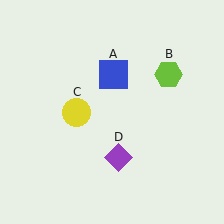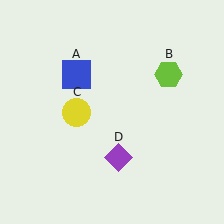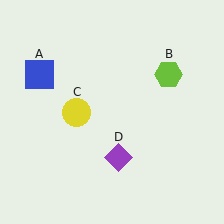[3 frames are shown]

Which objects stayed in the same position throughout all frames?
Lime hexagon (object B) and yellow circle (object C) and purple diamond (object D) remained stationary.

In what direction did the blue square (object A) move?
The blue square (object A) moved left.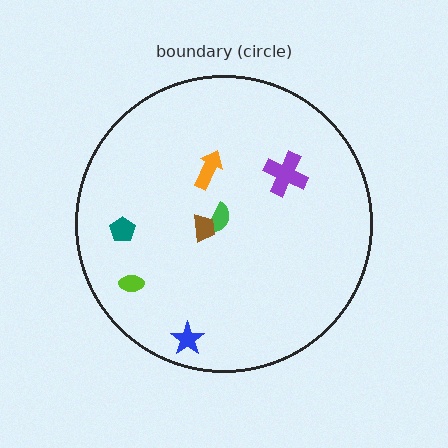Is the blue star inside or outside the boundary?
Inside.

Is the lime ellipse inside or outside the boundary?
Inside.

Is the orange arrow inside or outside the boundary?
Inside.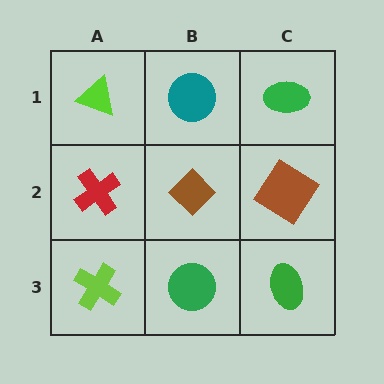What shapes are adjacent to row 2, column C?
A green ellipse (row 1, column C), a green ellipse (row 3, column C), a brown diamond (row 2, column B).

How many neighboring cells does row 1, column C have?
2.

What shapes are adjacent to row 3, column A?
A red cross (row 2, column A), a green circle (row 3, column B).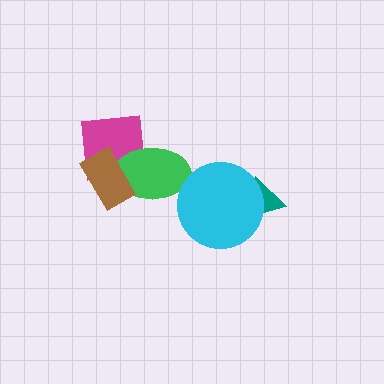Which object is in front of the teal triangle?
The cyan circle is in front of the teal triangle.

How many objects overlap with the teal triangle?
1 object overlaps with the teal triangle.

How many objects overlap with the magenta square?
2 objects overlap with the magenta square.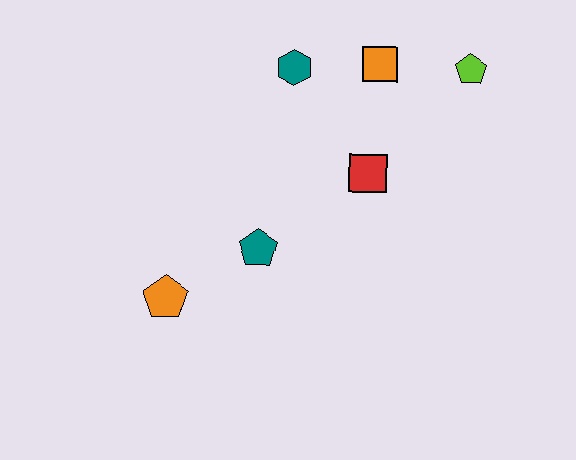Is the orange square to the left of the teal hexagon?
No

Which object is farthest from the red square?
The orange pentagon is farthest from the red square.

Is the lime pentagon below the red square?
No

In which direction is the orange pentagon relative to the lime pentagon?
The orange pentagon is to the left of the lime pentagon.